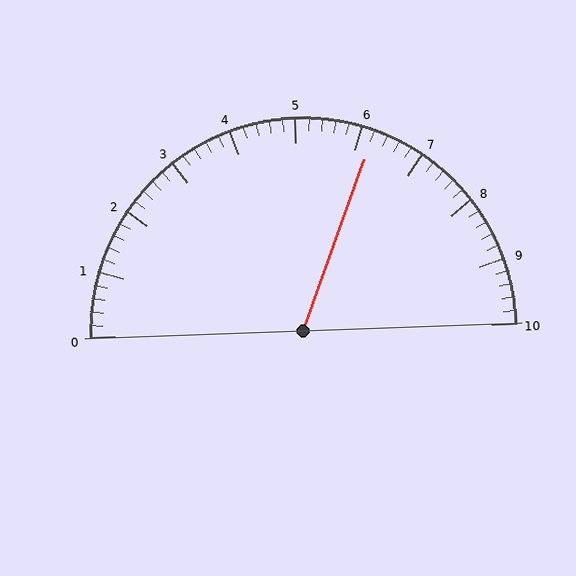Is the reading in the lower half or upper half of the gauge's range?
The reading is in the upper half of the range (0 to 10).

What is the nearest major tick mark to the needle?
The nearest major tick mark is 6.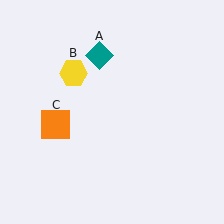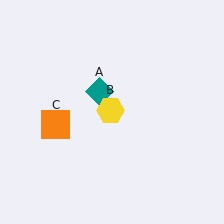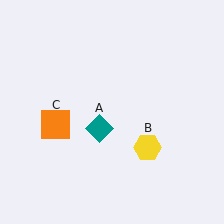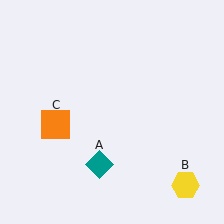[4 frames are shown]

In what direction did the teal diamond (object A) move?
The teal diamond (object A) moved down.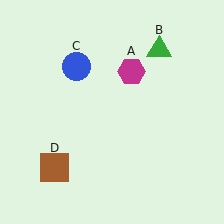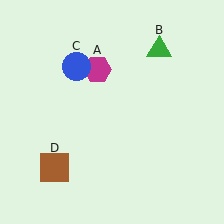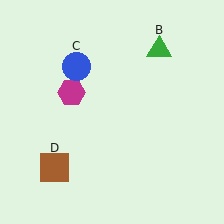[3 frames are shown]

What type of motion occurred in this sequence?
The magenta hexagon (object A) rotated counterclockwise around the center of the scene.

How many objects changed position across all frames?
1 object changed position: magenta hexagon (object A).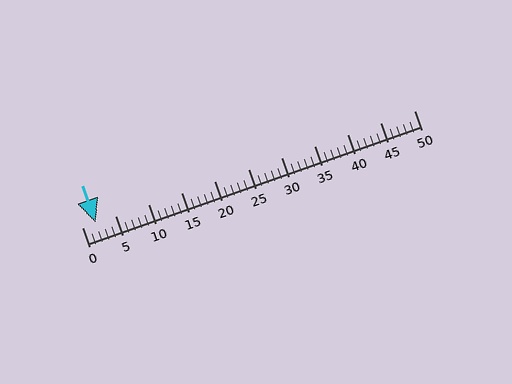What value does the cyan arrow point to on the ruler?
The cyan arrow points to approximately 2.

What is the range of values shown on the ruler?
The ruler shows values from 0 to 50.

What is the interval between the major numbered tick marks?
The major tick marks are spaced 5 units apart.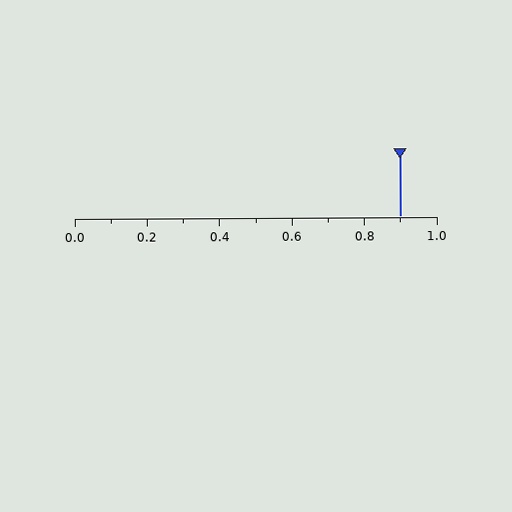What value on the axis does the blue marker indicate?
The marker indicates approximately 0.9.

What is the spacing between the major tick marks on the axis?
The major ticks are spaced 0.2 apart.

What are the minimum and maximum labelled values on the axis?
The axis runs from 0.0 to 1.0.